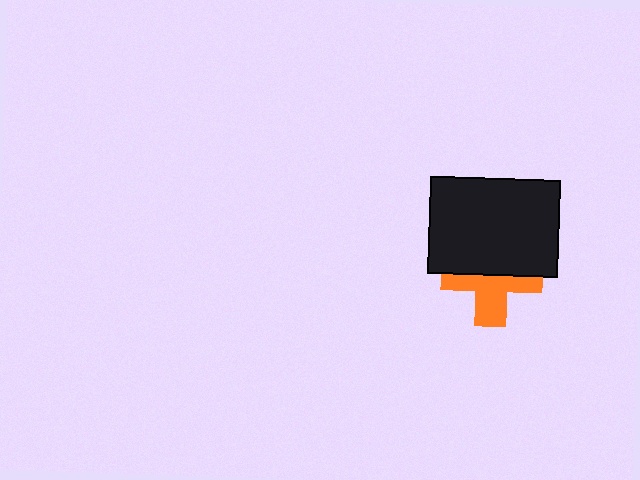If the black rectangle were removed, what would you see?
You would see the complete orange cross.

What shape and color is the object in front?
The object in front is a black rectangle.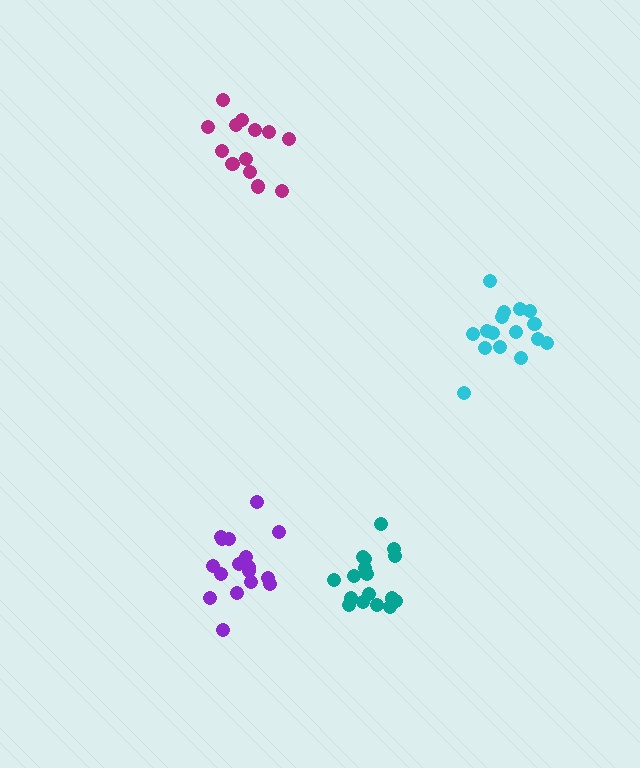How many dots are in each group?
Group 1: 16 dots, Group 2: 17 dots, Group 3: 13 dots, Group 4: 17 dots (63 total).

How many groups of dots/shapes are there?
There are 4 groups.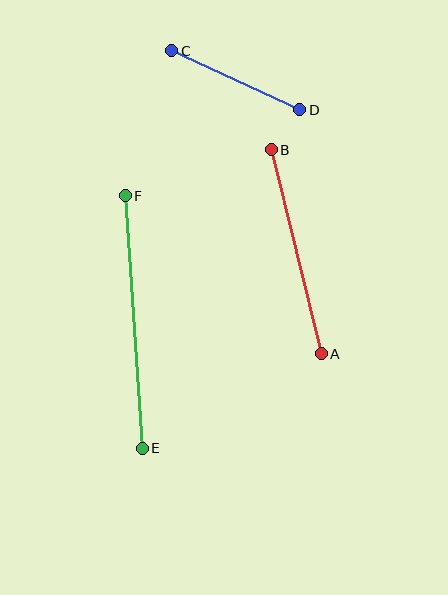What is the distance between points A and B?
The distance is approximately 210 pixels.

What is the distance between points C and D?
The distance is approximately 141 pixels.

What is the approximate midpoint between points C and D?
The midpoint is at approximately (236, 80) pixels.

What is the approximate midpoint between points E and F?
The midpoint is at approximately (134, 322) pixels.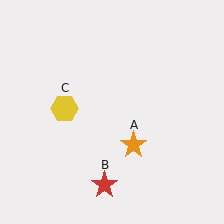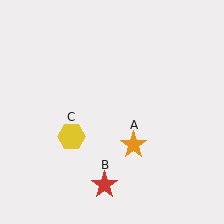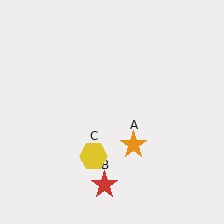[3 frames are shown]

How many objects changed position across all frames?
1 object changed position: yellow hexagon (object C).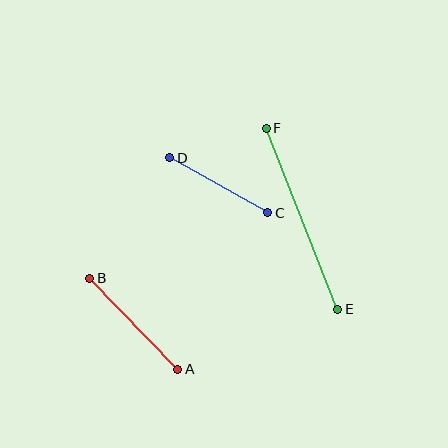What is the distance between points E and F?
The distance is approximately 195 pixels.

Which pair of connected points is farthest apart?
Points E and F are farthest apart.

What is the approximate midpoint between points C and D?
The midpoint is at approximately (219, 185) pixels.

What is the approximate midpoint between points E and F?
The midpoint is at approximately (302, 219) pixels.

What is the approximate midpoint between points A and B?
The midpoint is at approximately (134, 324) pixels.